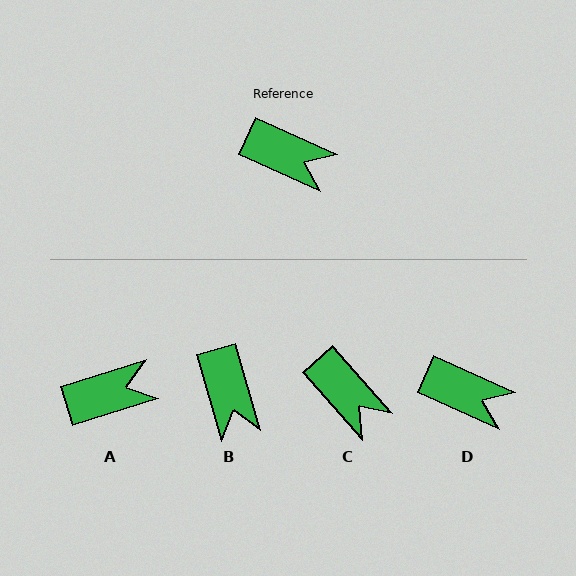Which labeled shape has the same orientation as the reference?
D.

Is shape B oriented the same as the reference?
No, it is off by about 50 degrees.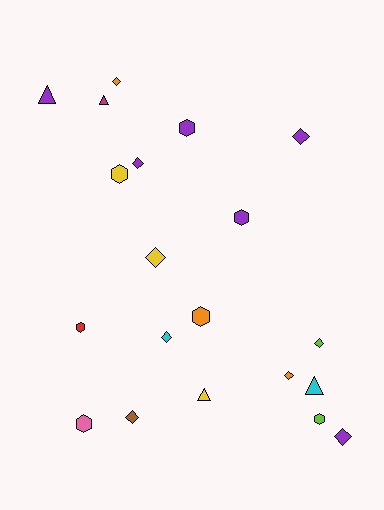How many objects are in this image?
There are 20 objects.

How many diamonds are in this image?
There are 9 diamonds.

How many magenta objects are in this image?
There is 1 magenta object.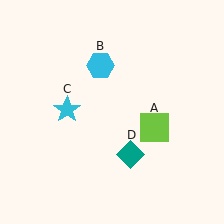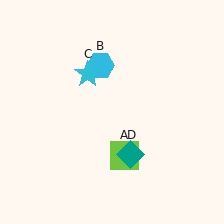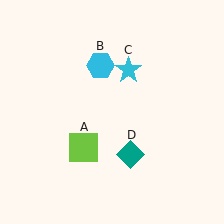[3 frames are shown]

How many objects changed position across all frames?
2 objects changed position: lime square (object A), cyan star (object C).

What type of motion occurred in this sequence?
The lime square (object A), cyan star (object C) rotated clockwise around the center of the scene.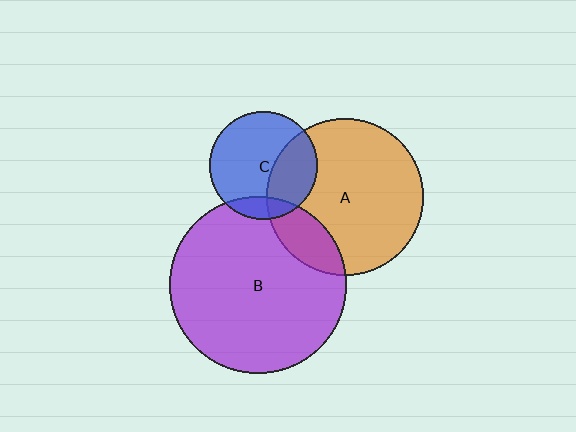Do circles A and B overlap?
Yes.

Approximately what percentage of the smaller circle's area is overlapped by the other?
Approximately 15%.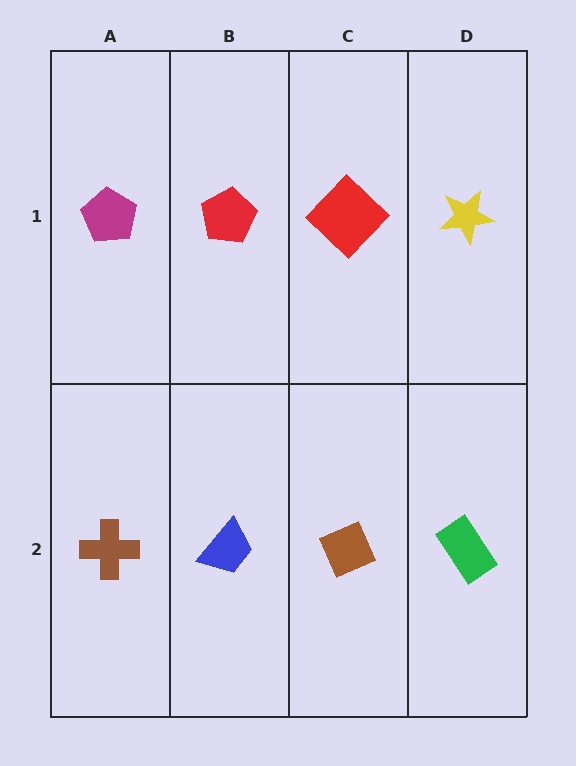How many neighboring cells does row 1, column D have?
2.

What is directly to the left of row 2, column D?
A brown diamond.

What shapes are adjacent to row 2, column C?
A red diamond (row 1, column C), a blue trapezoid (row 2, column B), a green rectangle (row 2, column D).